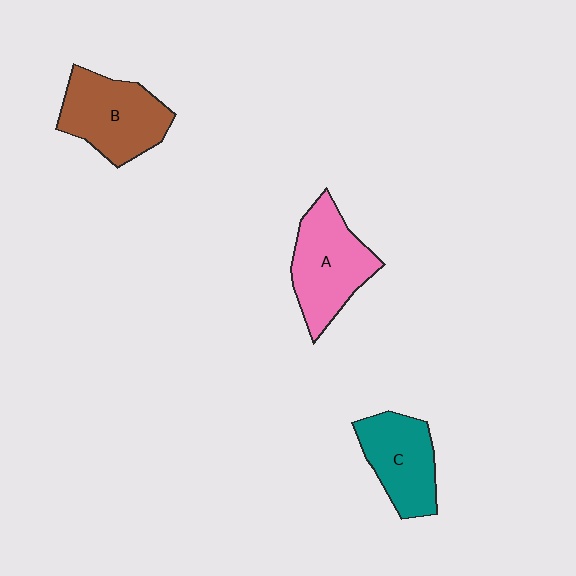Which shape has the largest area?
Shape A (pink).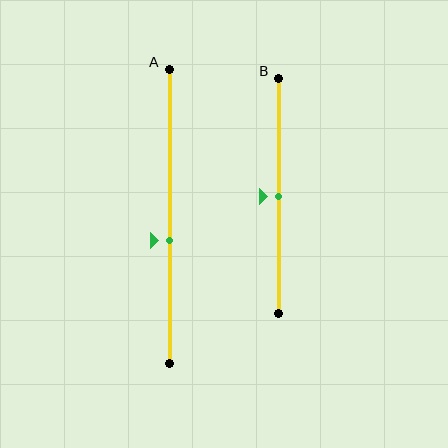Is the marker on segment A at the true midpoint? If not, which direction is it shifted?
No, the marker on segment A is shifted downward by about 8% of the segment length.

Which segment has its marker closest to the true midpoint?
Segment B has its marker closest to the true midpoint.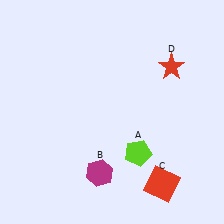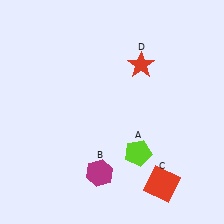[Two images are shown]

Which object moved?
The red star (D) moved left.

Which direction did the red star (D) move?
The red star (D) moved left.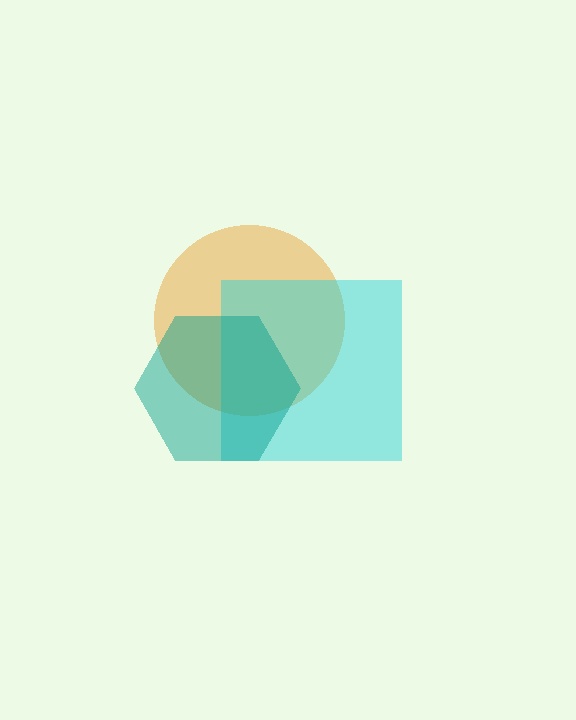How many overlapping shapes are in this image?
There are 3 overlapping shapes in the image.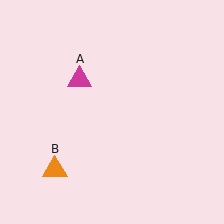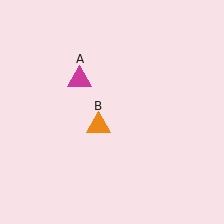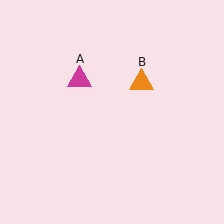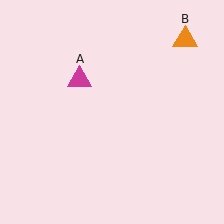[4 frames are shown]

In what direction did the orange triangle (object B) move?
The orange triangle (object B) moved up and to the right.